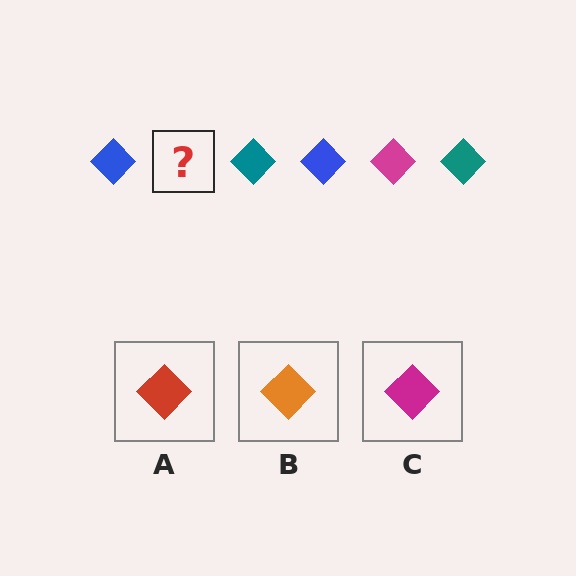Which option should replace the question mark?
Option C.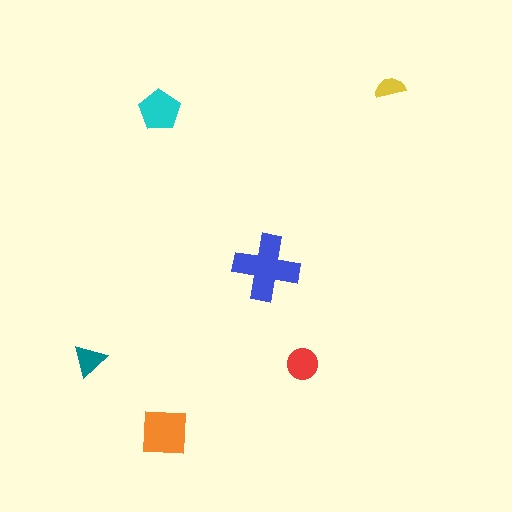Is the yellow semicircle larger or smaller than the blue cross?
Smaller.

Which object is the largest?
The blue cross.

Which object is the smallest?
The yellow semicircle.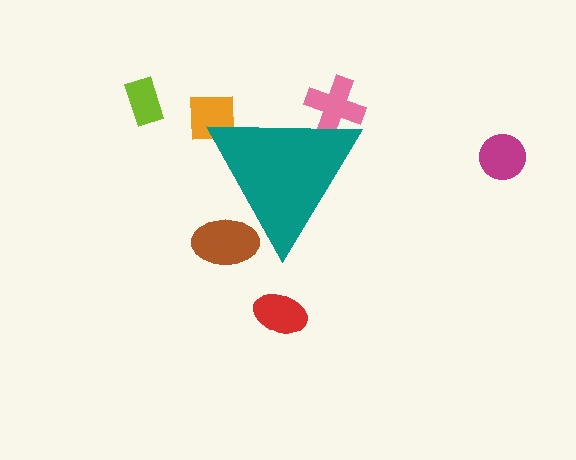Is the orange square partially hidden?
Yes, the orange square is partially hidden behind the teal triangle.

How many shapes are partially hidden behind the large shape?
3 shapes are partially hidden.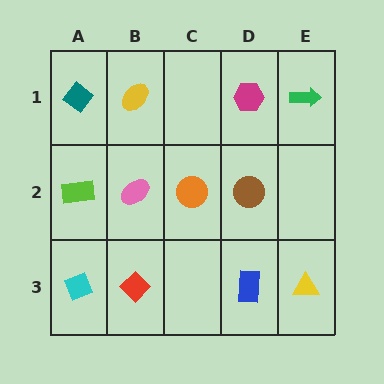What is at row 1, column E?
A green arrow.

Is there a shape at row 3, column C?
No, that cell is empty.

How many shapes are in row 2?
4 shapes.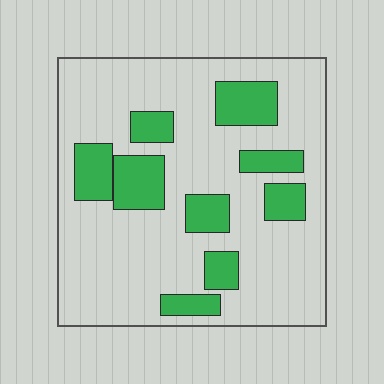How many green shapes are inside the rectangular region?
9.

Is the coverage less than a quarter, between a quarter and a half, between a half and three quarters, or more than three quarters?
Less than a quarter.